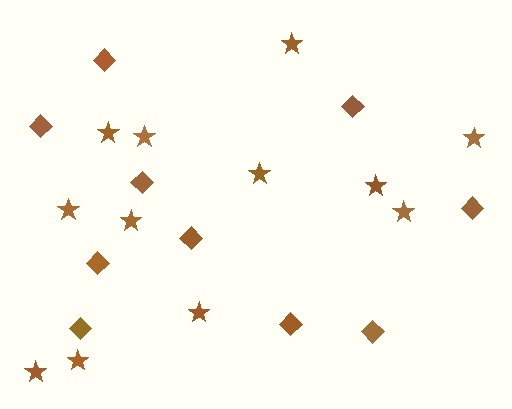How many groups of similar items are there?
There are 2 groups: one group of diamonds (10) and one group of stars (12).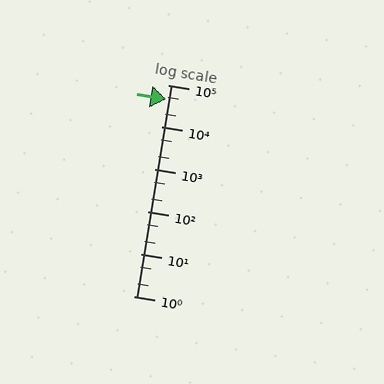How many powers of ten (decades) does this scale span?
The scale spans 5 decades, from 1 to 100000.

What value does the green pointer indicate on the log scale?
The pointer indicates approximately 46000.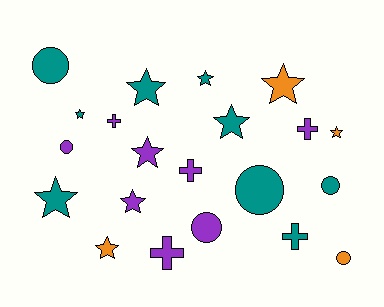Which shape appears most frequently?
Star, with 10 objects.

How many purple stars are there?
There are 2 purple stars.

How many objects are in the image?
There are 21 objects.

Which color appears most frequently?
Teal, with 9 objects.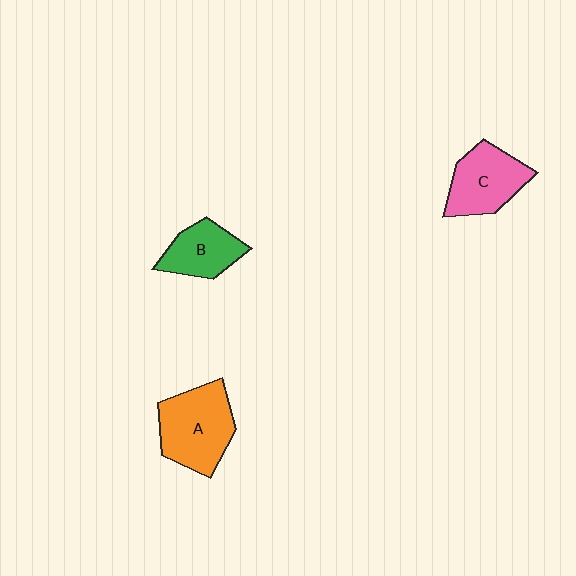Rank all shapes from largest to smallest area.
From largest to smallest: A (orange), C (pink), B (green).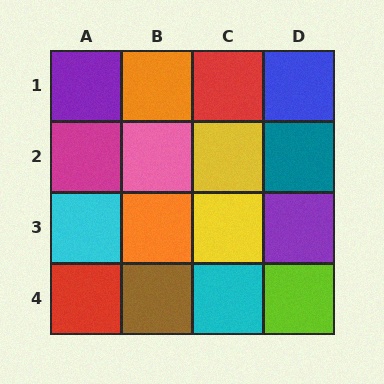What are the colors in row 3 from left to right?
Cyan, orange, yellow, purple.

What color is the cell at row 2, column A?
Magenta.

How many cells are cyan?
2 cells are cyan.